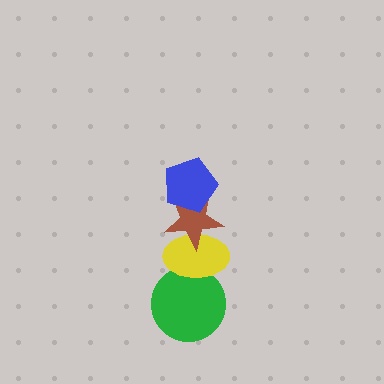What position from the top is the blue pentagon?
The blue pentagon is 1st from the top.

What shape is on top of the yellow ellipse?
The brown star is on top of the yellow ellipse.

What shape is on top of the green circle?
The yellow ellipse is on top of the green circle.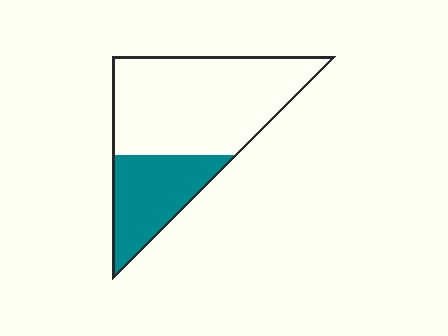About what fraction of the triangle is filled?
About one third (1/3).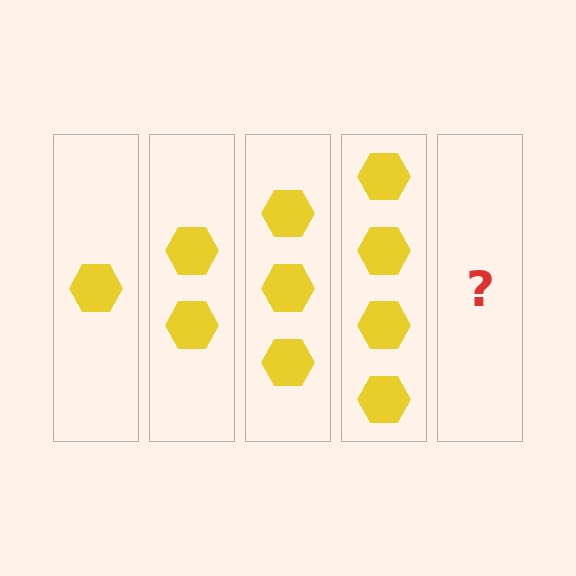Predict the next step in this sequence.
The next step is 5 hexagons.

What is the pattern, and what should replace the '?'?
The pattern is that each step adds one more hexagon. The '?' should be 5 hexagons.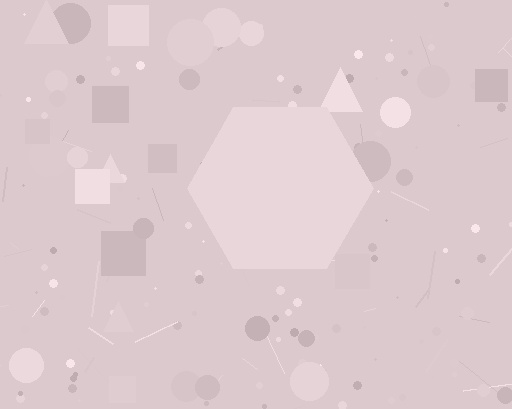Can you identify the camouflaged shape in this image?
The camouflaged shape is a hexagon.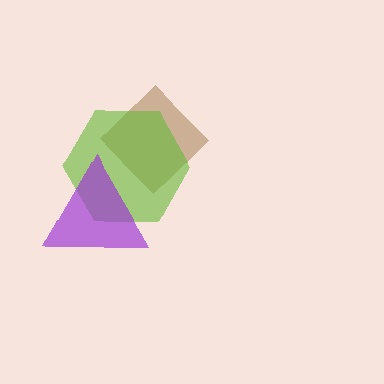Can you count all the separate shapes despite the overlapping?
Yes, there are 3 separate shapes.